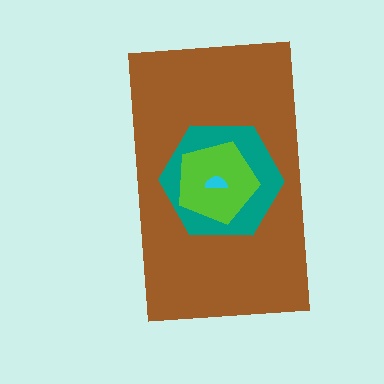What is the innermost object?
The cyan semicircle.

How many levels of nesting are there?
4.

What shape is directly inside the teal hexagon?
The lime pentagon.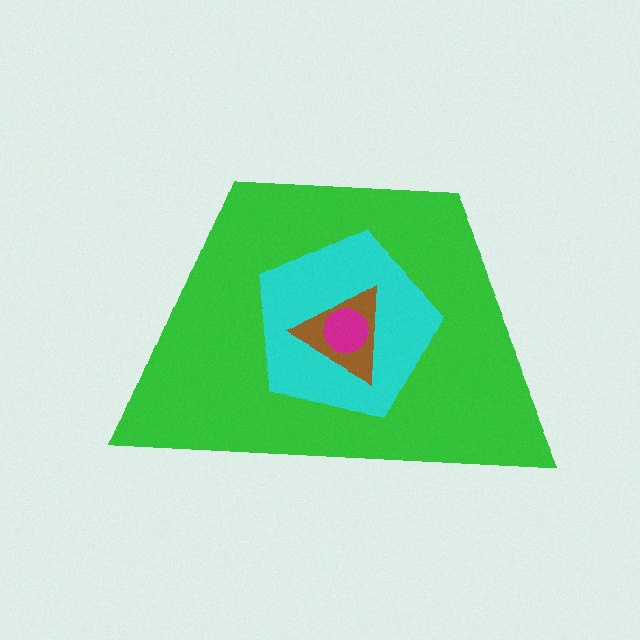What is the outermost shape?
The green trapezoid.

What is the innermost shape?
The magenta circle.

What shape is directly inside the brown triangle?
The magenta circle.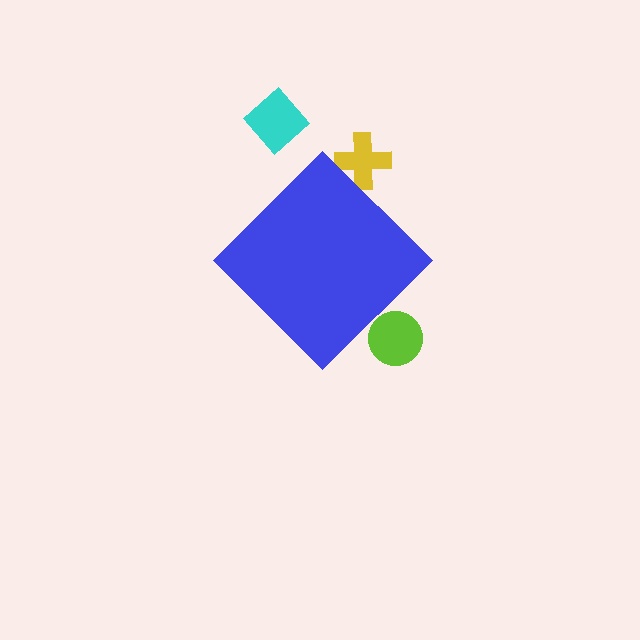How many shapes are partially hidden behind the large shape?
2 shapes are partially hidden.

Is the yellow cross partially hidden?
Yes, the yellow cross is partially hidden behind the blue diamond.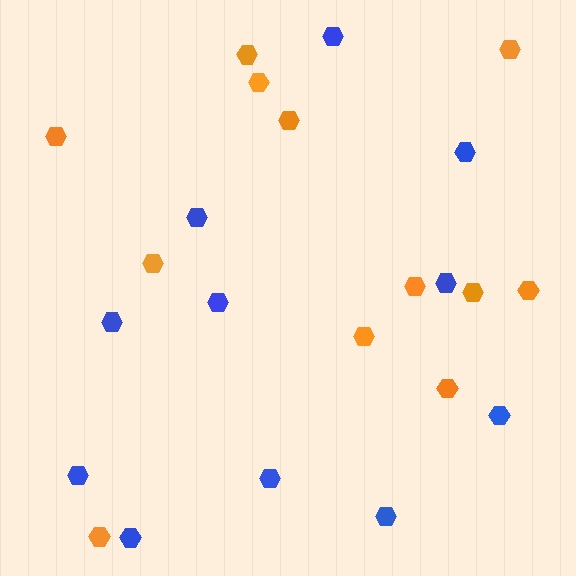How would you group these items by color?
There are 2 groups: one group of blue hexagons (11) and one group of orange hexagons (12).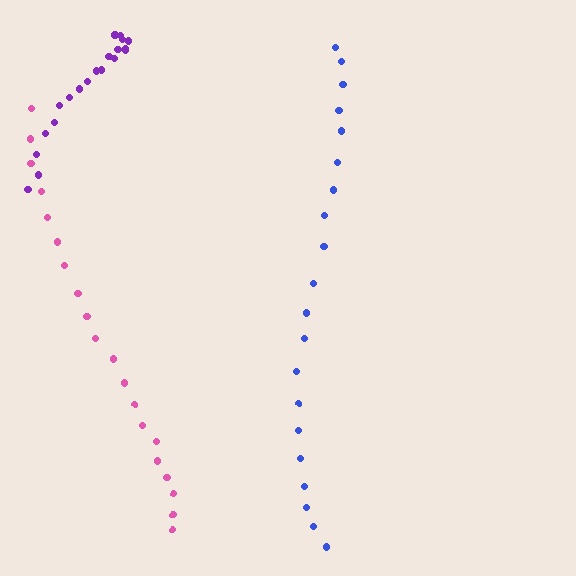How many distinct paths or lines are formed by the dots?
There are 3 distinct paths.